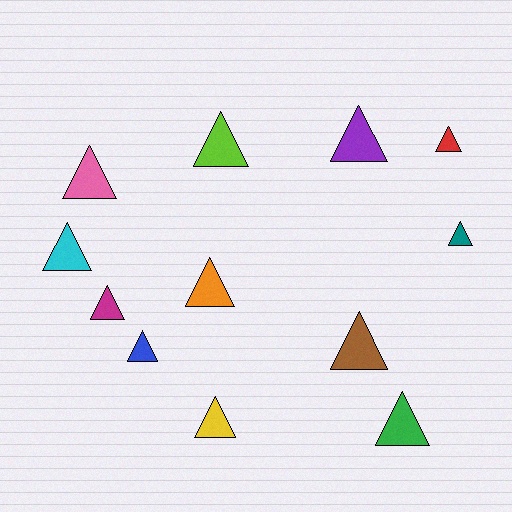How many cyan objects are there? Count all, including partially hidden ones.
There is 1 cyan object.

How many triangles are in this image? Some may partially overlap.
There are 12 triangles.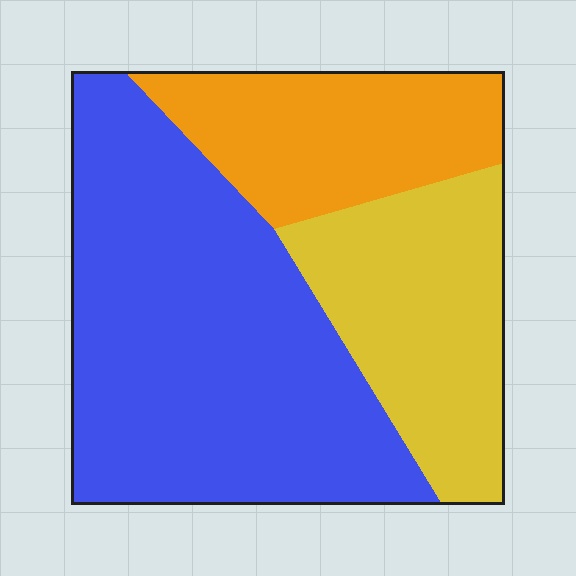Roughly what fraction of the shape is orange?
Orange covers 22% of the shape.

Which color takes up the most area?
Blue, at roughly 55%.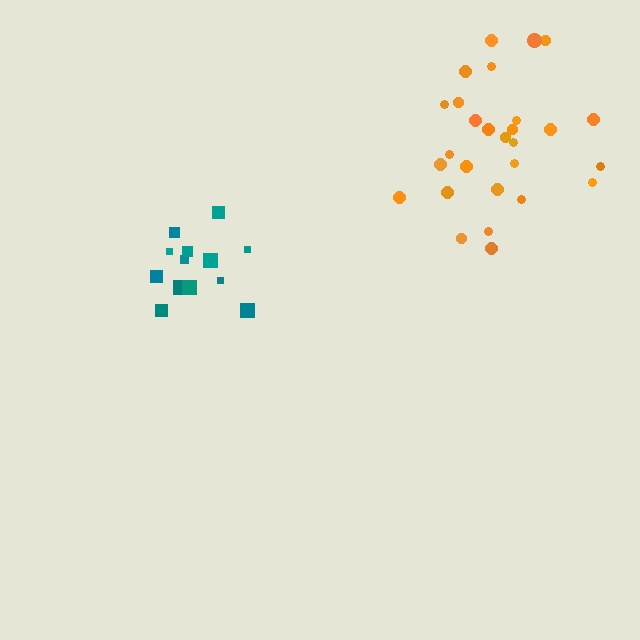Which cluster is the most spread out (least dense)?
Orange.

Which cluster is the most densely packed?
Teal.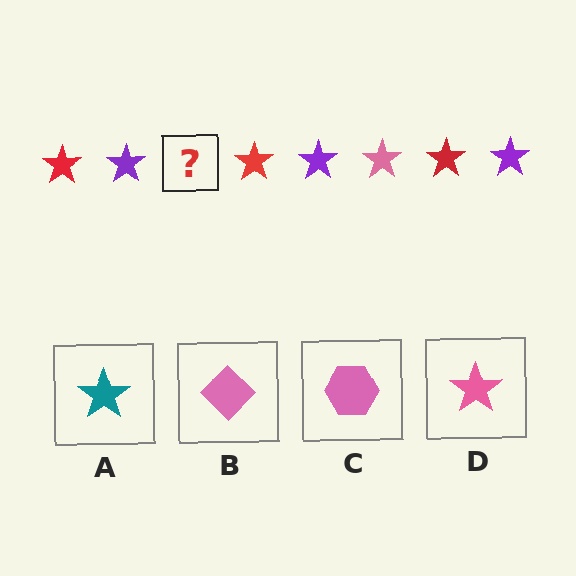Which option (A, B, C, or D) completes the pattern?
D.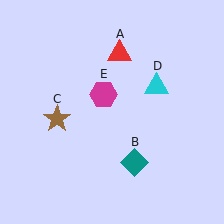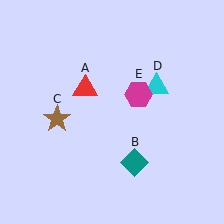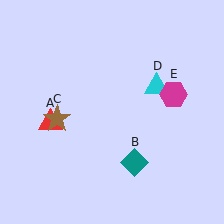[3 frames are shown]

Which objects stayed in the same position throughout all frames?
Teal diamond (object B) and brown star (object C) and cyan triangle (object D) remained stationary.